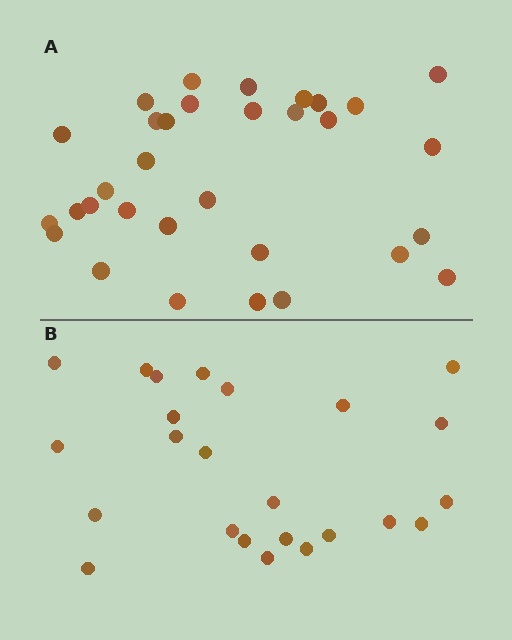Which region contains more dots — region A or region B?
Region A (the top region) has more dots.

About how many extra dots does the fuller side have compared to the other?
Region A has roughly 8 or so more dots than region B.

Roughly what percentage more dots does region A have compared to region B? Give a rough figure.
About 35% more.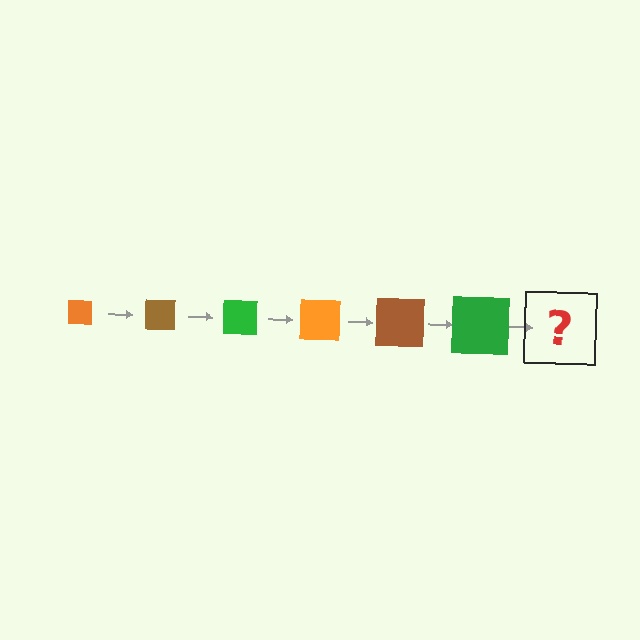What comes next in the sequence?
The next element should be an orange square, larger than the previous one.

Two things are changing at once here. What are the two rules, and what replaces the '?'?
The two rules are that the square grows larger each step and the color cycles through orange, brown, and green. The '?' should be an orange square, larger than the previous one.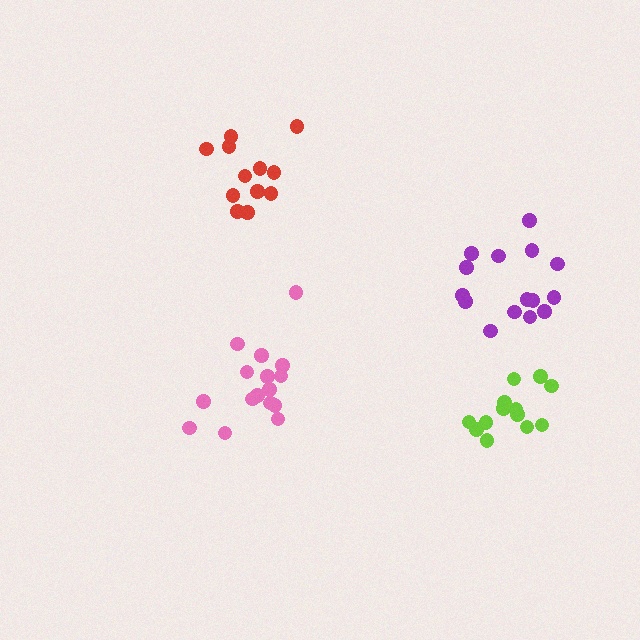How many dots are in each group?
Group 1: 16 dots, Group 2: 13 dots, Group 3: 15 dots, Group 4: 12 dots (56 total).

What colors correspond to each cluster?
The clusters are colored: pink, lime, purple, red.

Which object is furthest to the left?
The red cluster is leftmost.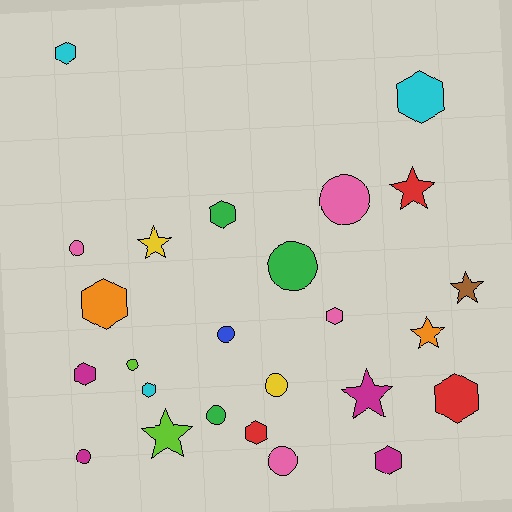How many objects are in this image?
There are 25 objects.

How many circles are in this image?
There are 9 circles.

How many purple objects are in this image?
There are no purple objects.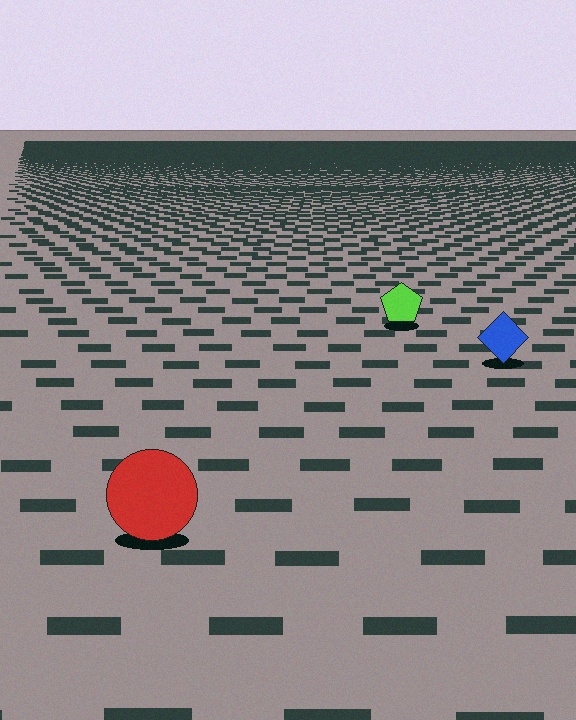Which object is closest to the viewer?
The red circle is closest. The texture marks near it are larger and more spread out.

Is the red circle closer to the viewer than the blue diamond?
Yes. The red circle is closer — you can tell from the texture gradient: the ground texture is coarser near it.